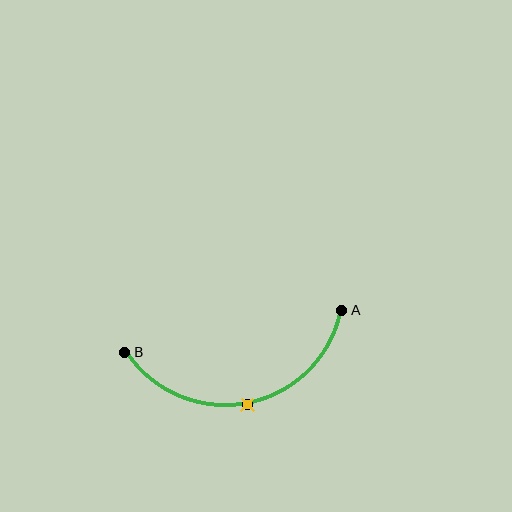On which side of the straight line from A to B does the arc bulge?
The arc bulges below the straight line connecting A and B.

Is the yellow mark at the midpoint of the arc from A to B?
Yes. The yellow mark lies on the arc at equal arc-length from both A and B — it is the arc midpoint.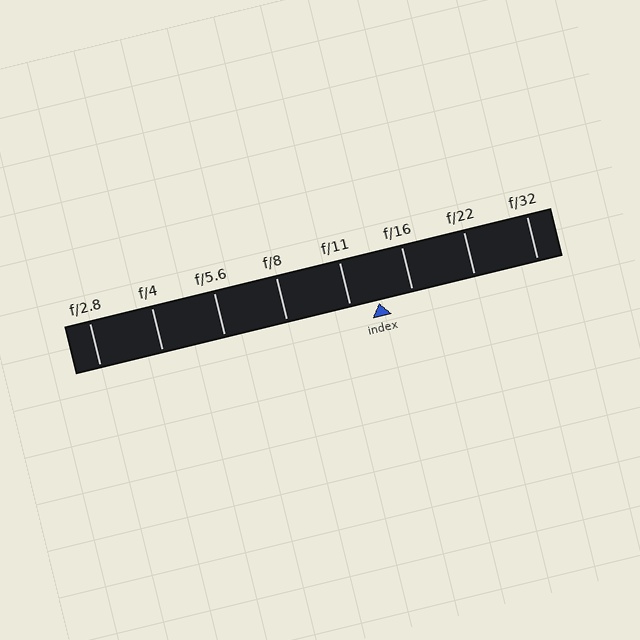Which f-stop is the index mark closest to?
The index mark is closest to f/11.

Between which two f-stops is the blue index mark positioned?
The index mark is between f/11 and f/16.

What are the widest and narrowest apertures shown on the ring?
The widest aperture shown is f/2.8 and the narrowest is f/32.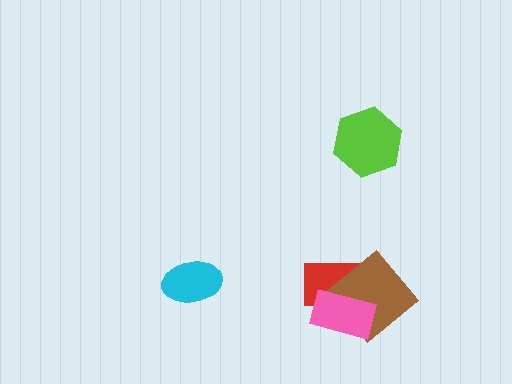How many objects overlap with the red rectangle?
2 objects overlap with the red rectangle.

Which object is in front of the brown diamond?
The pink rectangle is in front of the brown diamond.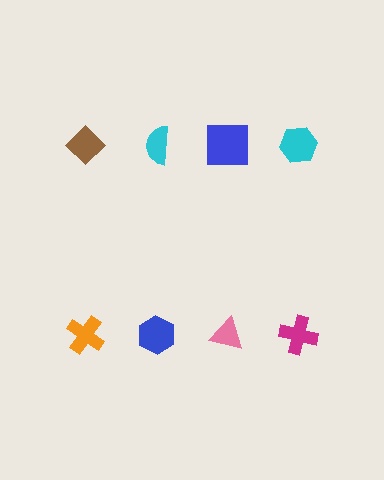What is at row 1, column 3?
A blue square.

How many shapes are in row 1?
4 shapes.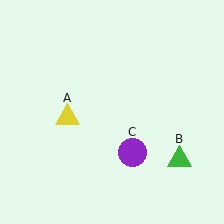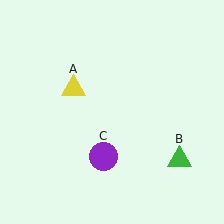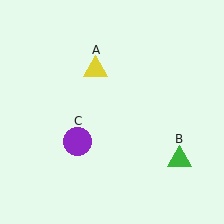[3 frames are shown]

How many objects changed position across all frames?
2 objects changed position: yellow triangle (object A), purple circle (object C).